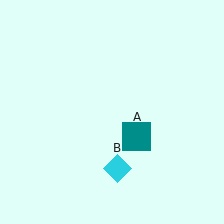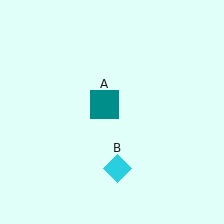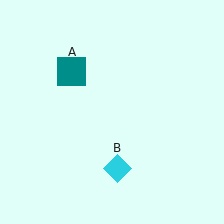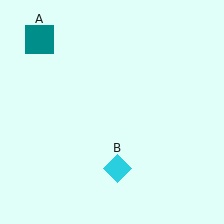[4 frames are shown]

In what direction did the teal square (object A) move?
The teal square (object A) moved up and to the left.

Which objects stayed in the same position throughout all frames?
Cyan diamond (object B) remained stationary.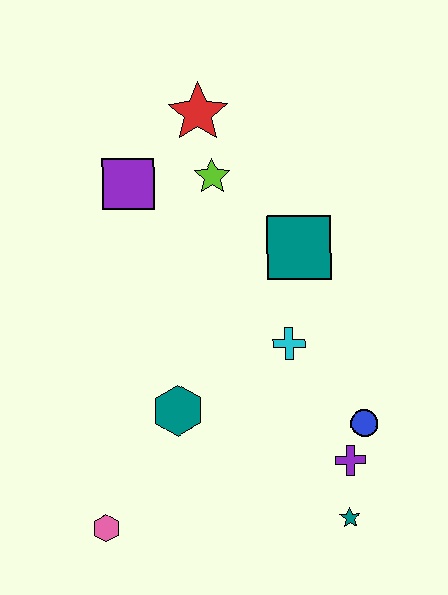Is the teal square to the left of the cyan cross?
No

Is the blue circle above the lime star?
No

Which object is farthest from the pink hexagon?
The red star is farthest from the pink hexagon.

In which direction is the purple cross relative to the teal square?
The purple cross is below the teal square.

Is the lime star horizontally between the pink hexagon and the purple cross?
Yes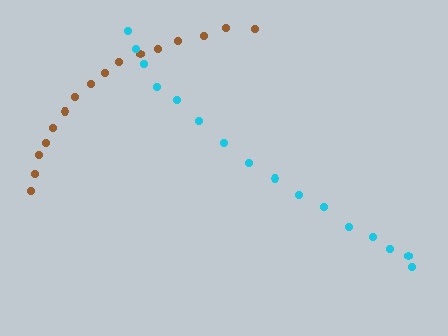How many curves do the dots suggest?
There are 2 distinct paths.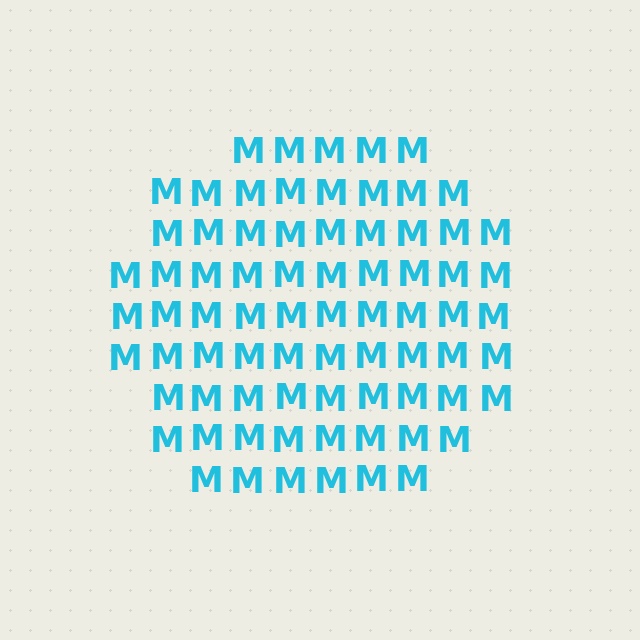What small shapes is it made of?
It is made of small letter M's.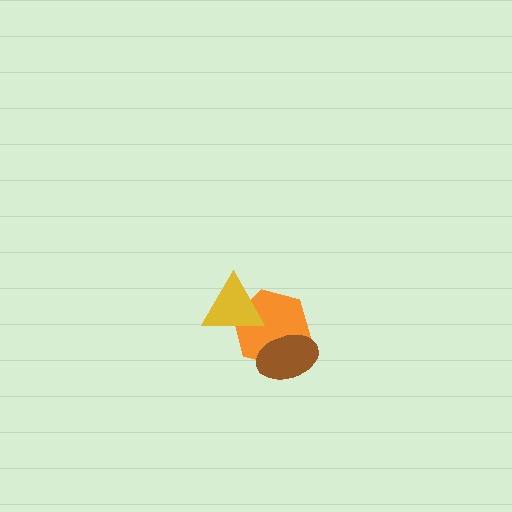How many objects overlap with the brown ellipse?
1 object overlaps with the brown ellipse.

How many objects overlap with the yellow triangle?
1 object overlaps with the yellow triangle.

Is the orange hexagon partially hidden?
Yes, it is partially covered by another shape.